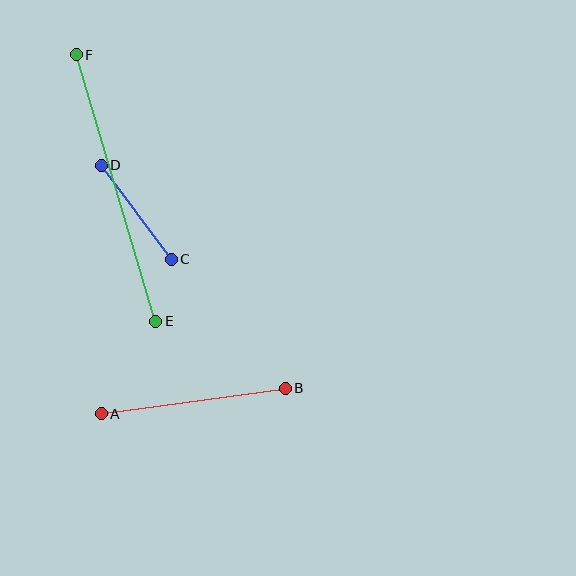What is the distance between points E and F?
The distance is approximately 278 pixels.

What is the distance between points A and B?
The distance is approximately 186 pixels.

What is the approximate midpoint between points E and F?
The midpoint is at approximately (116, 188) pixels.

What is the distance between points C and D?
The distance is approximately 117 pixels.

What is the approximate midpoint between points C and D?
The midpoint is at approximately (136, 212) pixels.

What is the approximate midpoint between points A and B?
The midpoint is at approximately (193, 401) pixels.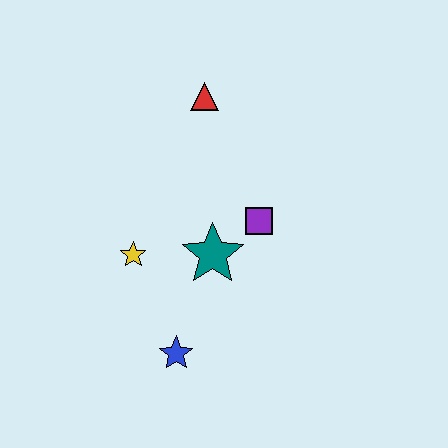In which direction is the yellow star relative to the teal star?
The yellow star is to the left of the teal star.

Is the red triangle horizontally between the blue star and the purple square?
Yes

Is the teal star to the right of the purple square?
No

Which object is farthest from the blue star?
The red triangle is farthest from the blue star.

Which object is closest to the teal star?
The purple square is closest to the teal star.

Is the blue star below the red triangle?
Yes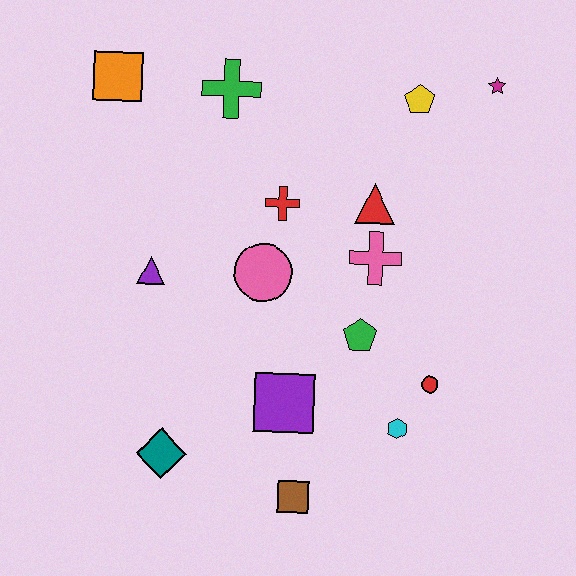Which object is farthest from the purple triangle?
The magenta star is farthest from the purple triangle.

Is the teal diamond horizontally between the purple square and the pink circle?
No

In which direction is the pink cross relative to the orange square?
The pink cross is to the right of the orange square.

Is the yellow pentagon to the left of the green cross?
No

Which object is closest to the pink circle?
The red cross is closest to the pink circle.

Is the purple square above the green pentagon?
No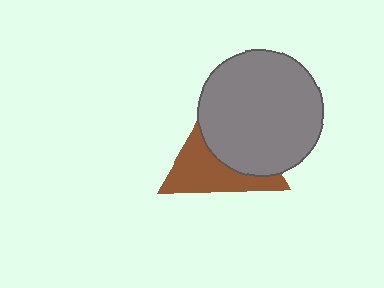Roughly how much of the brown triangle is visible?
About half of it is visible (roughly 47%).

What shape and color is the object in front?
The object in front is a gray circle.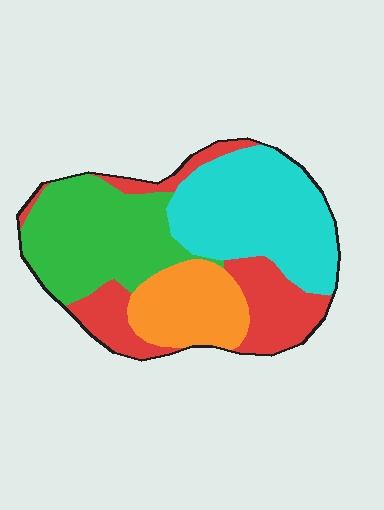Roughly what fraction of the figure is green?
Green takes up between a sixth and a third of the figure.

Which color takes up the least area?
Orange, at roughly 15%.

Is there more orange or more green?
Green.